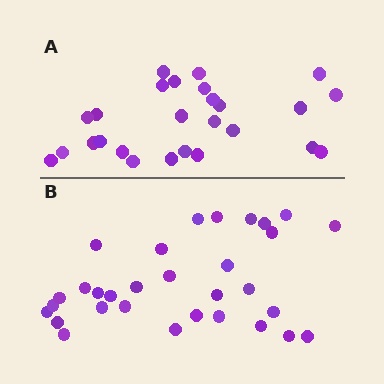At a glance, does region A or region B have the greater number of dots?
Region B (the bottom region) has more dots.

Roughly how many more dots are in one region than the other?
Region B has about 5 more dots than region A.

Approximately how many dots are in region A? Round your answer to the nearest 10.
About 30 dots. (The exact count is 26, which rounds to 30.)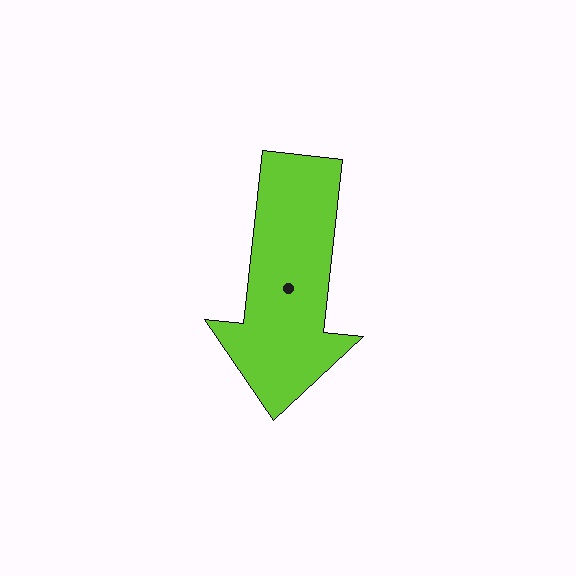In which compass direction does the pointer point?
South.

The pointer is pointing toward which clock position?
Roughly 6 o'clock.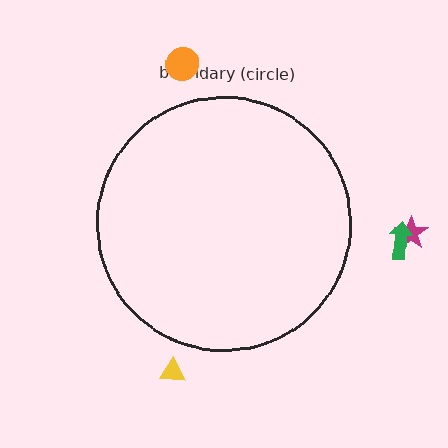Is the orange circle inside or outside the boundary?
Outside.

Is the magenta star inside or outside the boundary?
Outside.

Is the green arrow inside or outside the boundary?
Outside.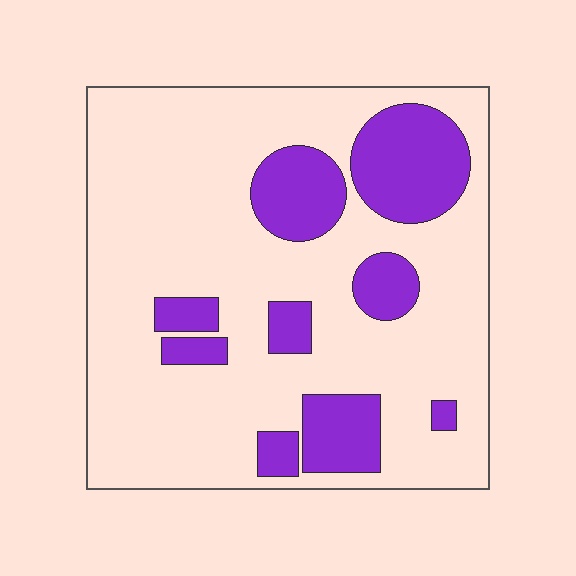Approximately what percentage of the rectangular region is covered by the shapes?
Approximately 25%.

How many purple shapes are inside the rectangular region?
9.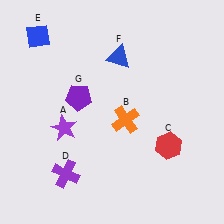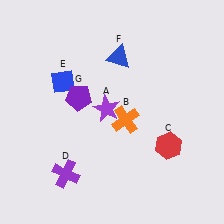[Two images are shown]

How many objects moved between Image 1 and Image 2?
2 objects moved between the two images.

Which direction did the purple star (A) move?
The purple star (A) moved right.